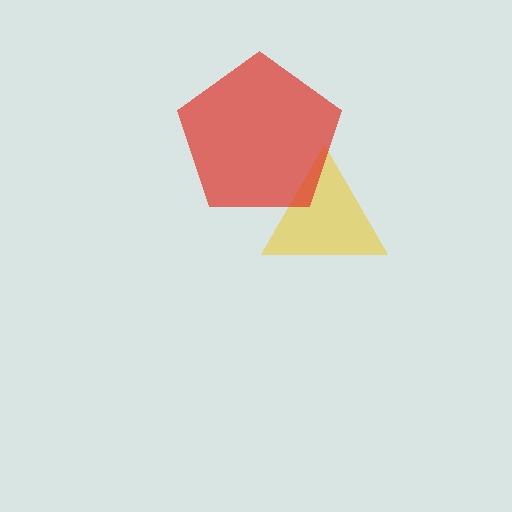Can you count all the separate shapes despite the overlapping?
Yes, there are 2 separate shapes.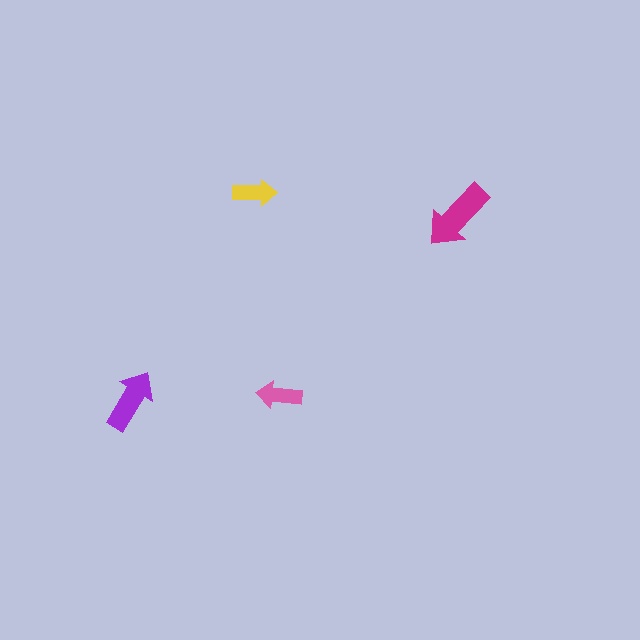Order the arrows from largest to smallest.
the magenta one, the purple one, the pink one, the yellow one.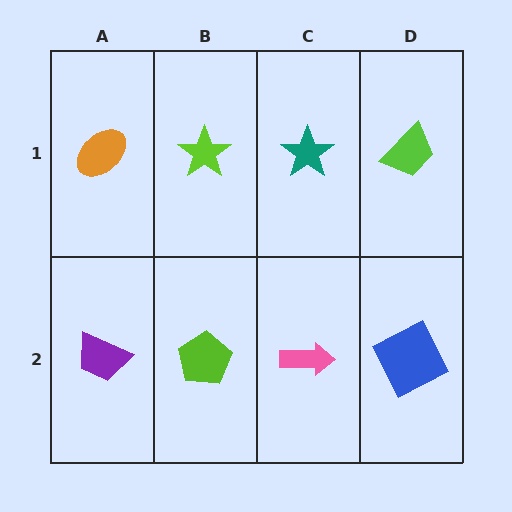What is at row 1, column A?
An orange ellipse.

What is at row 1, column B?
A lime star.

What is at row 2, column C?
A pink arrow.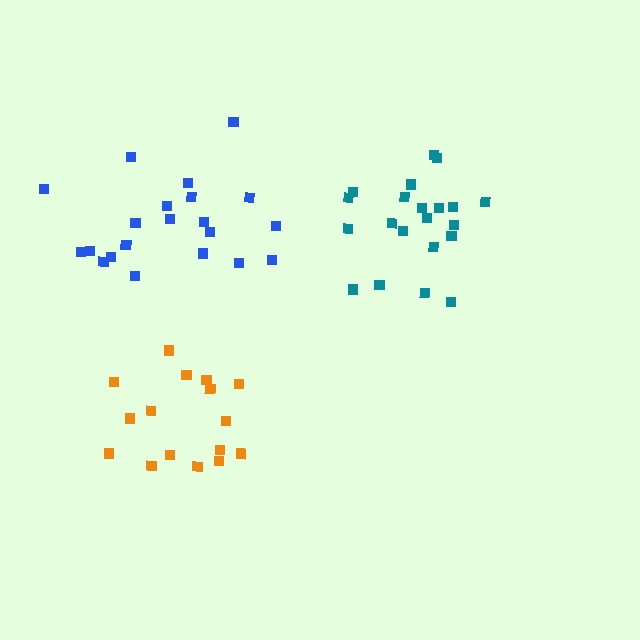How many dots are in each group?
Group 1: 21 dots, Group 2: 21 dots, Group 3: 16 dots (58 total).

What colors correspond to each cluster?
The clusters are colored: blue, teal, orange.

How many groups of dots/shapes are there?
There are 3 groups.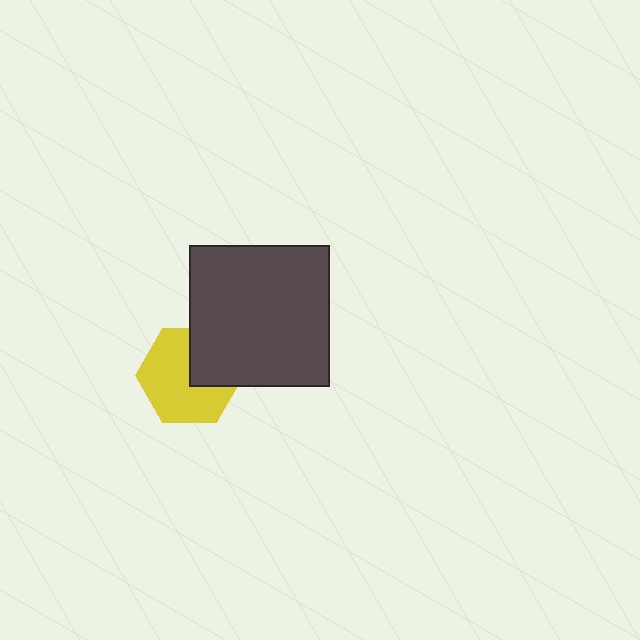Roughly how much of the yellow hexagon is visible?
Most of it is visible (roughly 67%).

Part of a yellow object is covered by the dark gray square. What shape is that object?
It is a hexagon.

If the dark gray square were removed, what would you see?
You would see the complete yellow hexagon.